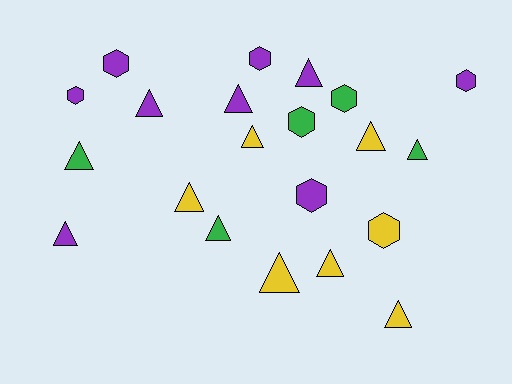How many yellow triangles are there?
There are 6 yellow triangles.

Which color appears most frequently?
Purple, with 9 objects.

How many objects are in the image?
There are 21 objects.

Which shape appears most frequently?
Triangle, with 13 objects.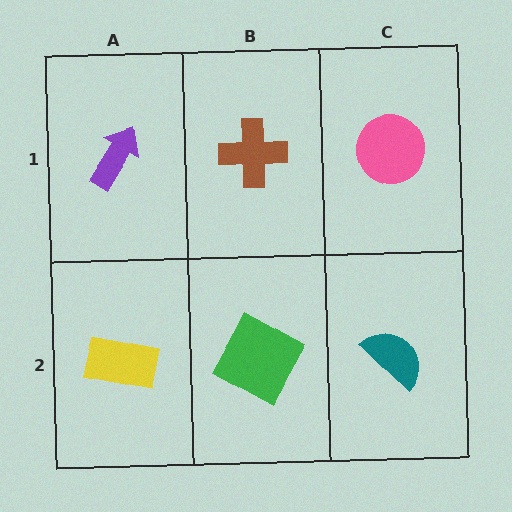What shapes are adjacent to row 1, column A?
A yellow rectangle (row 2, column A), a brown cross (row 1, column B).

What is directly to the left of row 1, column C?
A brown cross.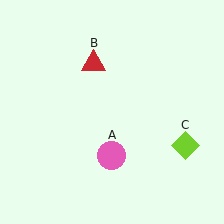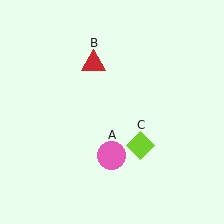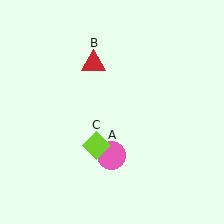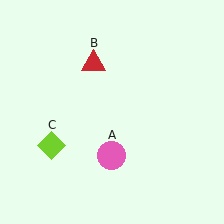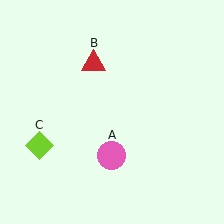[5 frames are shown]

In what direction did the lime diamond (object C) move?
The lime diamond (object C) moved left.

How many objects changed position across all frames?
1 object changed position: lime diamond (object C).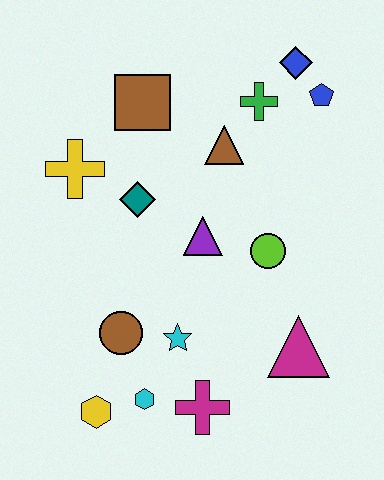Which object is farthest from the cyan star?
The blue diamond is farthest from the cyan star.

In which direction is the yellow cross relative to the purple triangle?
The yellow cross is to the left of the purple triangle.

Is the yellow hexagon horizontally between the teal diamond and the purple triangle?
No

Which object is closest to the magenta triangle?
The lime circle is closest to the magenta triangle.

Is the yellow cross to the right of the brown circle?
No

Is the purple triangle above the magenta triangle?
Yes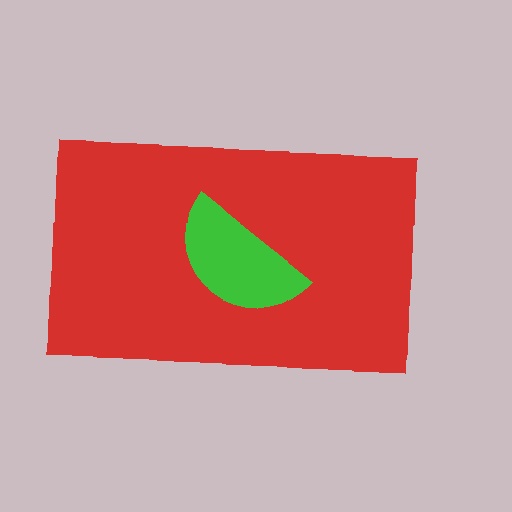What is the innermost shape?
The green semicircle.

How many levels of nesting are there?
2.